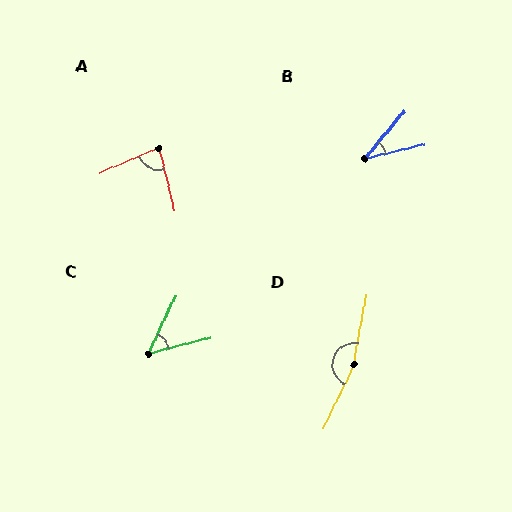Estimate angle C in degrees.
Approximately 50 degrees.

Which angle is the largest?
D, at approximately 165 degrees.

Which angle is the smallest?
B, at approximately 37 degrees.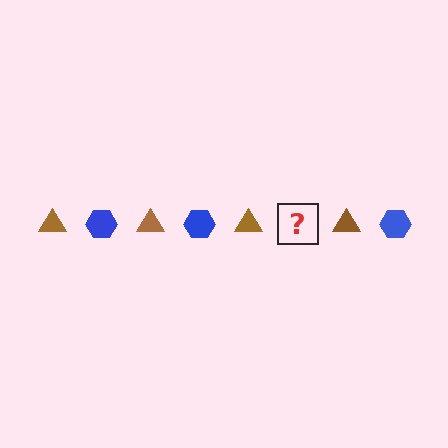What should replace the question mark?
The question mark should be replaced with a blue hexagon.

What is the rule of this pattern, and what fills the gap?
The rule is that the pattern alternates between brown triangle and blue hexagon. The gap should be filled with a blue hexagon.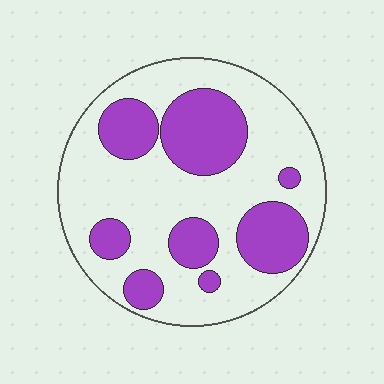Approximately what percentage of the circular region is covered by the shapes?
Approximately 35%.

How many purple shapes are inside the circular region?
8.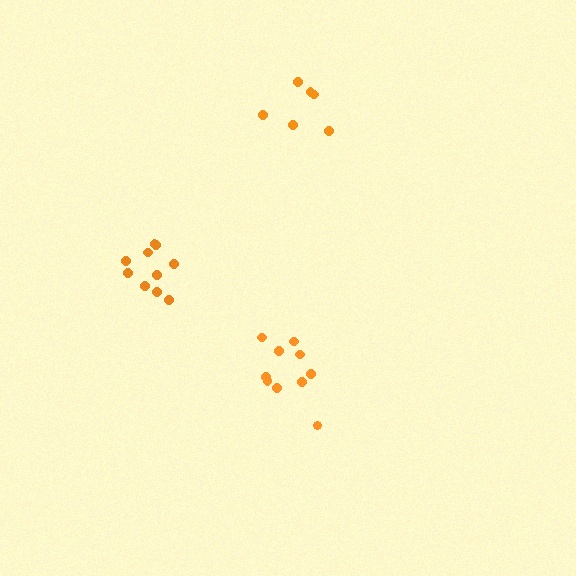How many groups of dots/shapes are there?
There are 3 groups.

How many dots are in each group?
Group 1: 10 dots, Group 2: 10 dots, Group 3: 6 dots (26 total).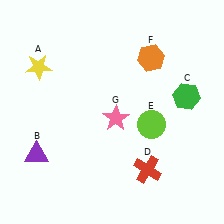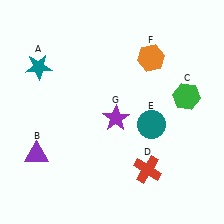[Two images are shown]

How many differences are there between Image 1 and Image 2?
There are 3 differences between the two images.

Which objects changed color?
A changed from yellow to teal. E changed from lime to teal. G changed from pink to purple.